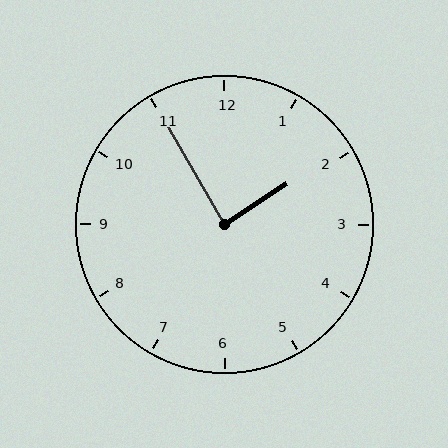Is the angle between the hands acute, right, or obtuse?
It is right.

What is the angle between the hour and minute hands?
Approximately 88 degrees.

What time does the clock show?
1:55.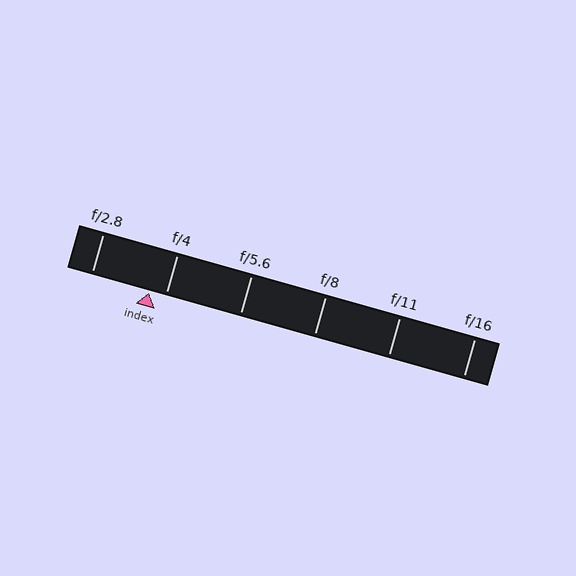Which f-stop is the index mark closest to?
The index mark is closest to f/4.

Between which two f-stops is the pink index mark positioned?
The index mark is between f/2.8 and f/4.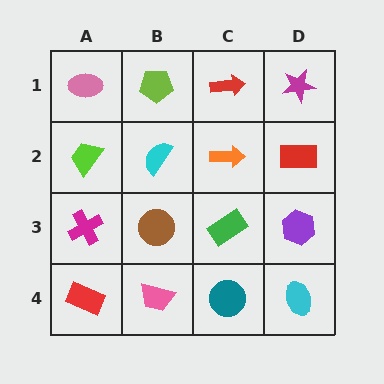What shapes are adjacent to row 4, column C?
A green rectangle (row 3, column C), a pink trapezoid (row 4, column B), a cyan ellipse (row 4, column D).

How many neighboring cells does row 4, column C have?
3.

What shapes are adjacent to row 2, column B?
A lime pentagon (row 1, column B), a brown circle (row 3, column B), a lime trapezoid (row 2, column A), an orange arrow (row 2, column C).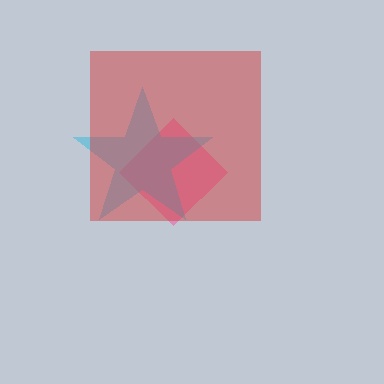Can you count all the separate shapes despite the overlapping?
Yes, there are 3 separate shapes.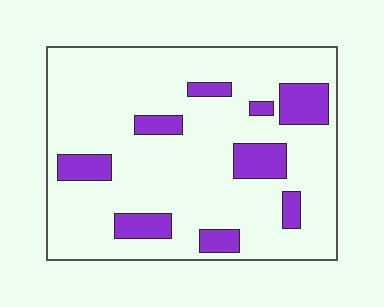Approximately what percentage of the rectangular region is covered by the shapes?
Approximately 15%.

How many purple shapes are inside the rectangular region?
9.